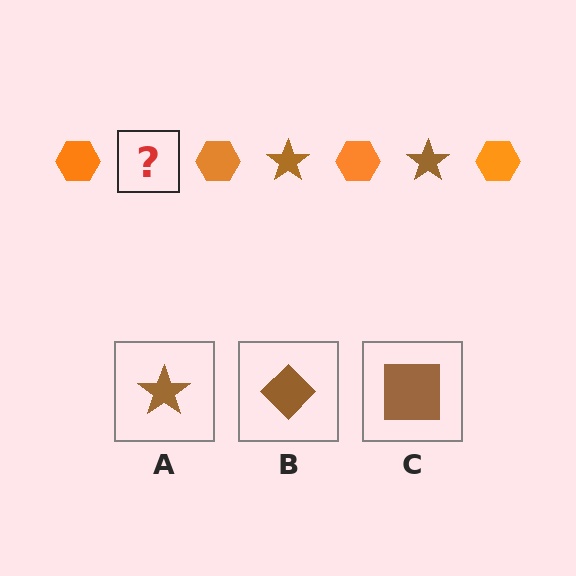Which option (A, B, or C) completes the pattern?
A.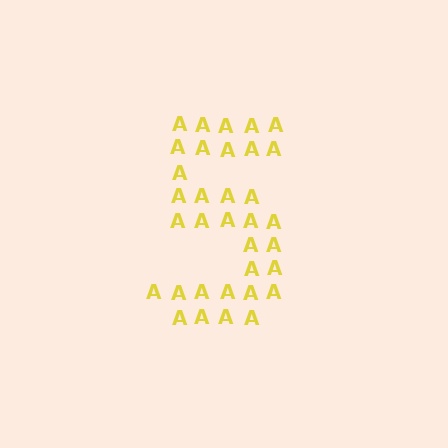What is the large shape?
The large shape is the digit 5.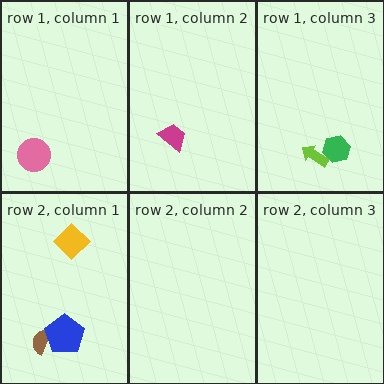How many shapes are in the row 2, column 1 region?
3.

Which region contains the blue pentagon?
The row 2, column 1 region.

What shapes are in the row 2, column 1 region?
The brown semicircle, the yellow diamond, the blue pentagon.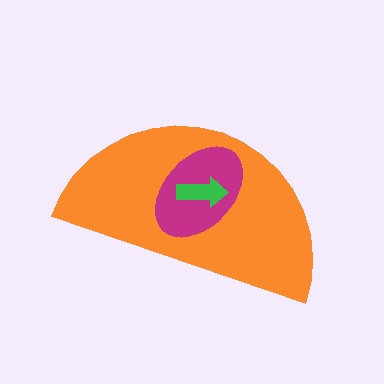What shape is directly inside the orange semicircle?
The magenta ellipse.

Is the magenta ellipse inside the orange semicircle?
Yes.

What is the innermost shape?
The green arrow.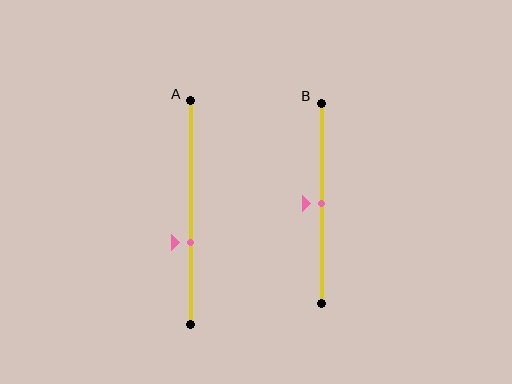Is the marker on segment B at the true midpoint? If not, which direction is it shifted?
Yes, the marker on segment B is at the true midpoint.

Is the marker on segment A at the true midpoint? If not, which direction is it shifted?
No, the marker on segment A is shifted downward by about 14% of the segment length.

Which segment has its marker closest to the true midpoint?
Segment B has its marker closest to the true midpoint.